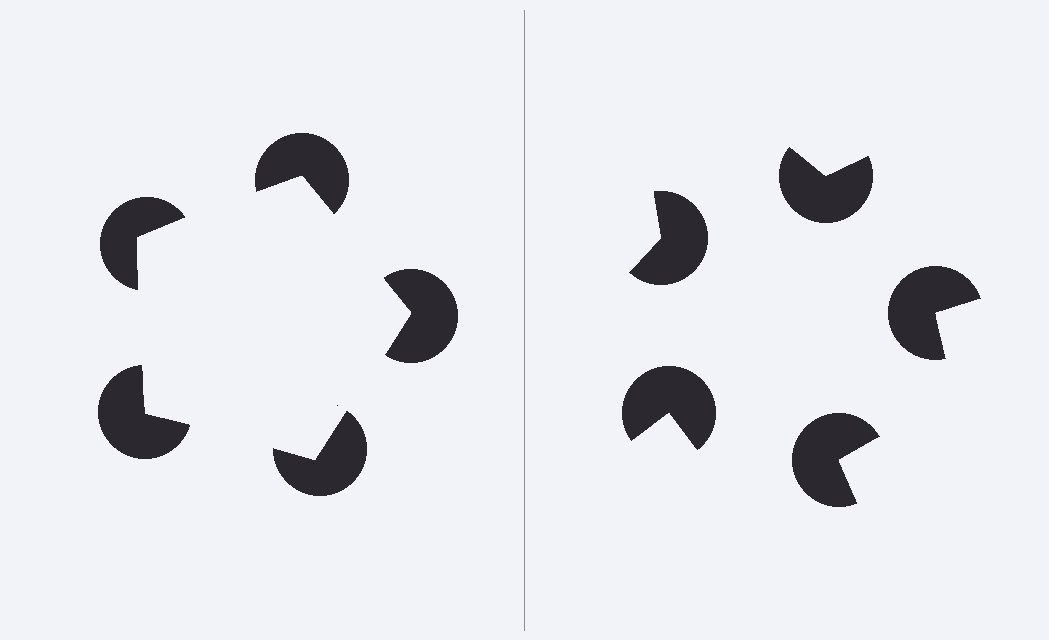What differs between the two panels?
The pac-man discs are positioned identically on both sides; only the wedge orientations differ. On the left they align to a pentagon; on the right they are misaligned.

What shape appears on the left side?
An illusory pentagon.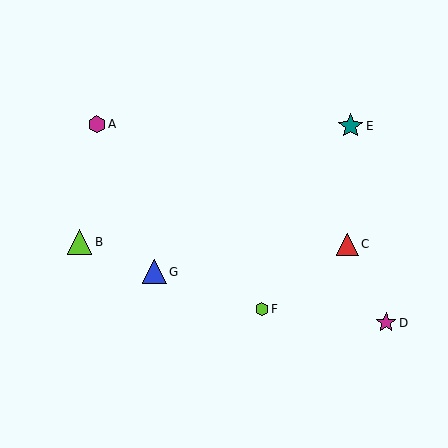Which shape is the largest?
The teal star (labeled E) is the largest.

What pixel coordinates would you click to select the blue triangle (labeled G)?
Click at (154, 272) to select the blue triangle G.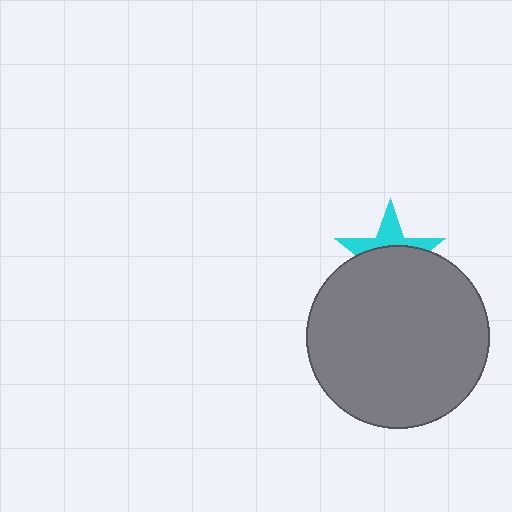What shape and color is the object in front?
The object in front is a gray circle.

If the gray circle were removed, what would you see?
You would see the complete cyan star.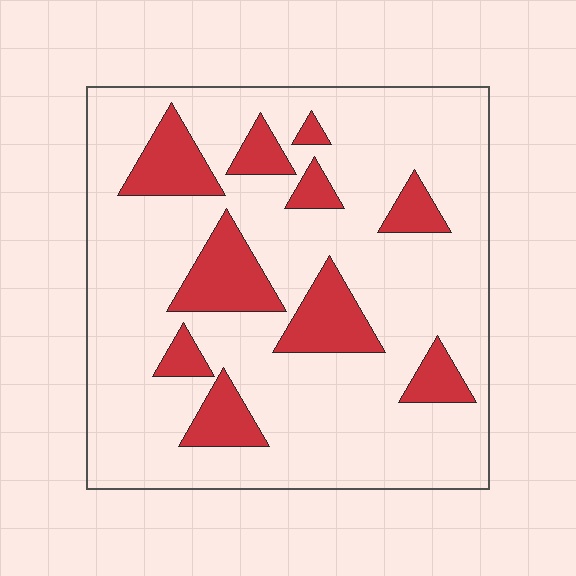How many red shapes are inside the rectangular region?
10.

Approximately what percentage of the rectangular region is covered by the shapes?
Approximately 20%.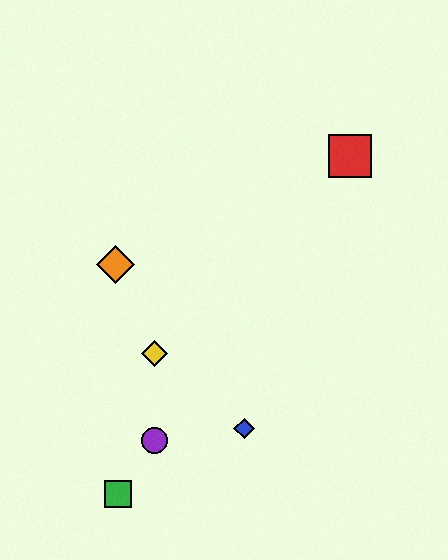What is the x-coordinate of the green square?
The green square is at x≈118.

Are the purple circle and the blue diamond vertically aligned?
No, the purple circle is at x≈154 and the blue diamond is at x≈244.